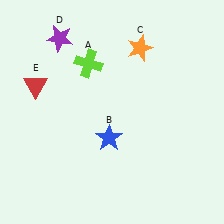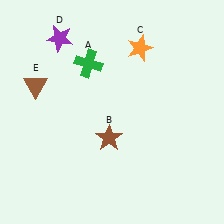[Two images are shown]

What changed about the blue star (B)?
In Image 1, B is blue. In Image 2, it changed to brown.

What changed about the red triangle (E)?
In Image 1, E is red. In Image 2, it changed to brown.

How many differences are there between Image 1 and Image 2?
There are 3 differences between the two images.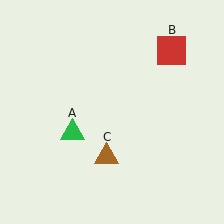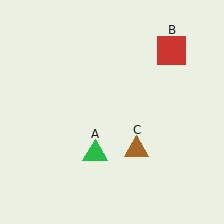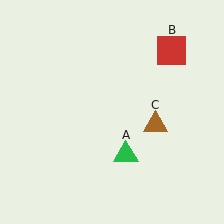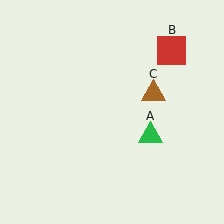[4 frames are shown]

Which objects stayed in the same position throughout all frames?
Red square (object B) remained stationary.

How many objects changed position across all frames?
2 objects changed position: green triangle (object A), brown triangle (object C).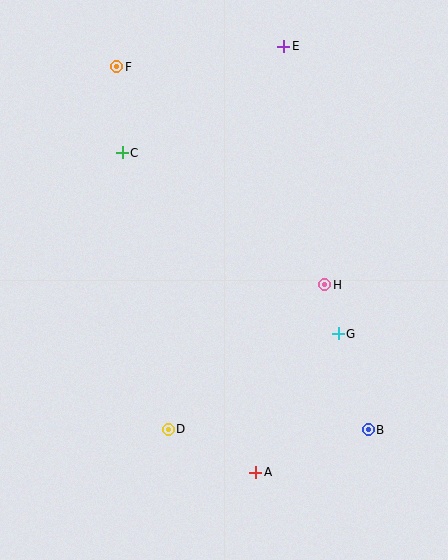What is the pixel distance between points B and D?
The distance between B and D is 200 pixels.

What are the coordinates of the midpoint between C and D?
The midpoint between C and D is at (145, 291).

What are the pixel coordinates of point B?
Point B is at (368, 430).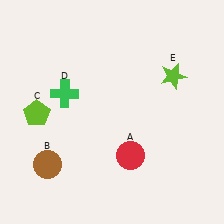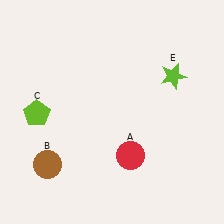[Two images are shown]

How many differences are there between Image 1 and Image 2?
There is 1 difference between the two images.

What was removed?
The green cross (D) was removed in Image 2.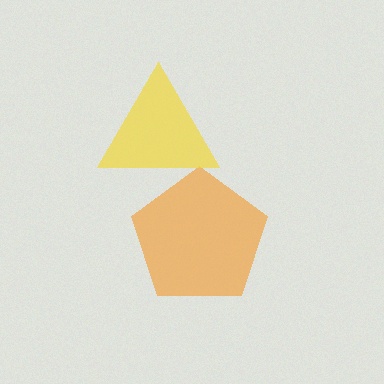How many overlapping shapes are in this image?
There are 2 overlapping shapes in the image.